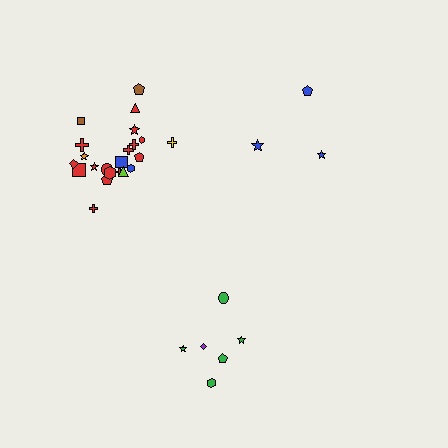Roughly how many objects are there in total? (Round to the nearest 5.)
Roughly 30 objects in total.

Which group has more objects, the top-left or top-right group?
The top-left group.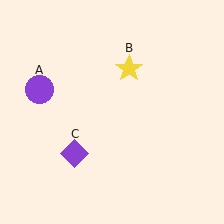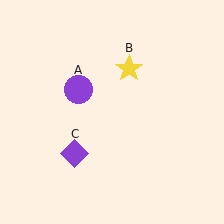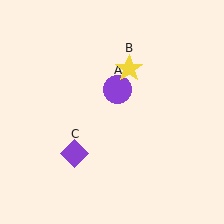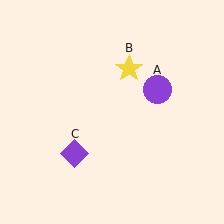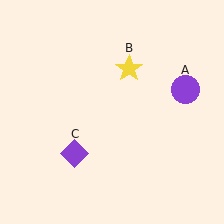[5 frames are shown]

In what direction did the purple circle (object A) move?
The purple circle (object A) moved right.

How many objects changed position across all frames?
1 object changed position: purple circle (object A).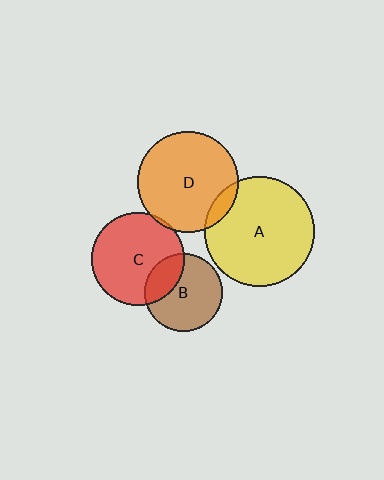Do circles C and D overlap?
Yes.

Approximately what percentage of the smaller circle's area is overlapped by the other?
Approximately 5%.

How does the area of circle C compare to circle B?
Approximately 1.4 times.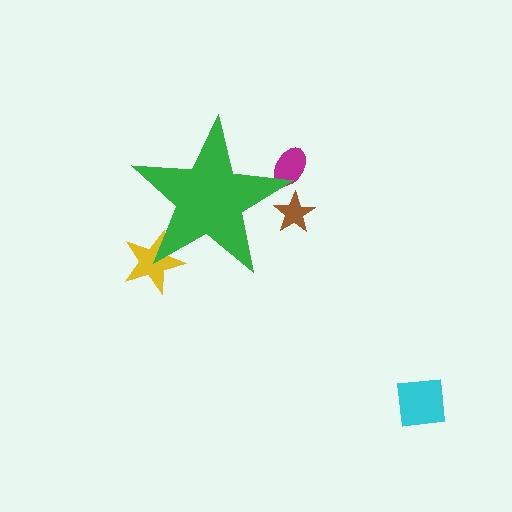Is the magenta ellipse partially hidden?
Yes, the magenta ellipse is partially hidden behind the green star.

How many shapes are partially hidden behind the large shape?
3 shapes are partially hidden.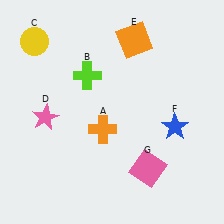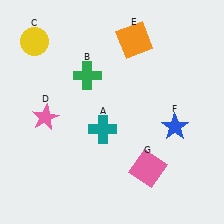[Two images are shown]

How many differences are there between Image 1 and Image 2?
There are 2 differences between the two images.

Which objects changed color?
A changed from orange to teal. B changed from lime to green.